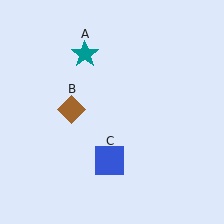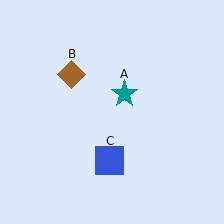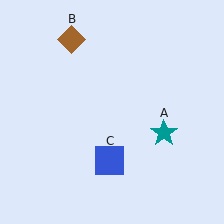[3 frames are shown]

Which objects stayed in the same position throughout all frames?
Blue square (object C) remained stationary.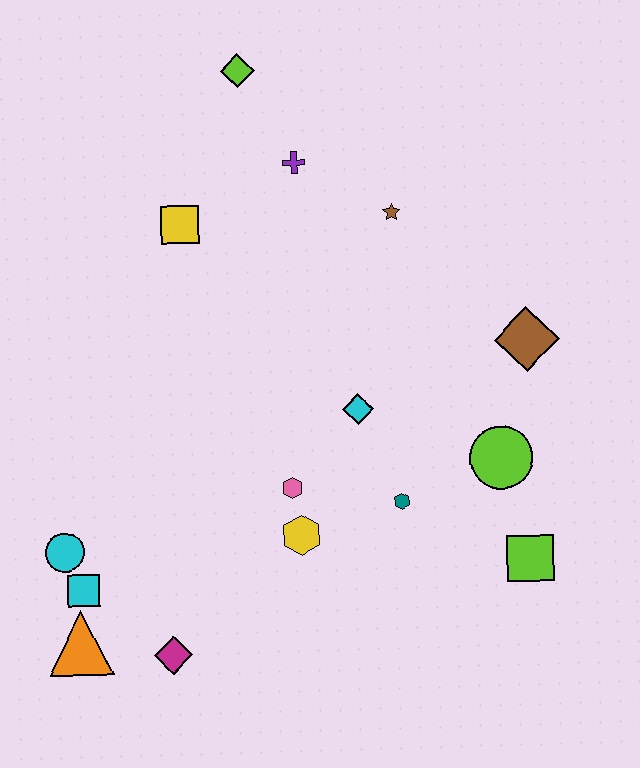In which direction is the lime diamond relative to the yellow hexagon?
The lime diamond is above the yellow hexagon.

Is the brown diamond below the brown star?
Yes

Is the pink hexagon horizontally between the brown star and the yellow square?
Yes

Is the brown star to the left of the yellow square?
No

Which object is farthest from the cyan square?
The lime diamond is farthest from the cyan square.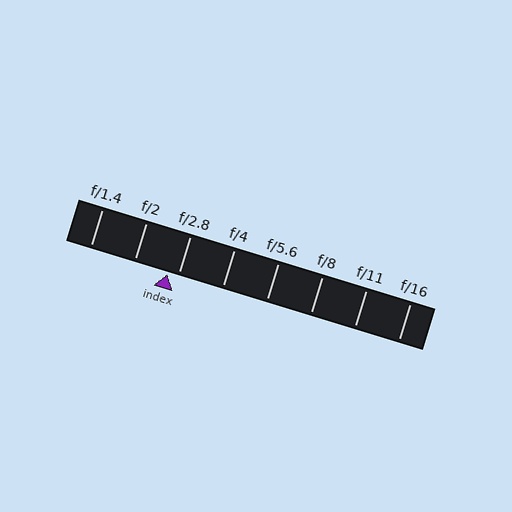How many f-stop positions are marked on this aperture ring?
There are 8 f-stop positions marked.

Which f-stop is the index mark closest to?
The index mark is closest to f/2.8.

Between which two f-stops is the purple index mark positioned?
The index mark is between f/2 and f/2.8.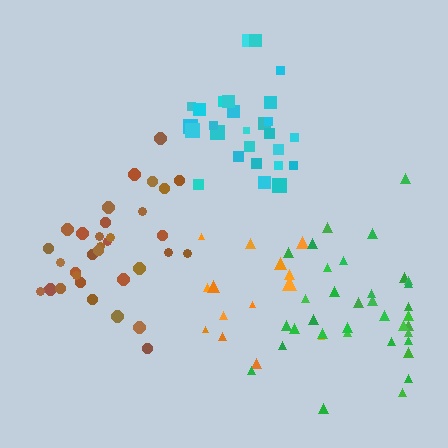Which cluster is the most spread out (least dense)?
Orange.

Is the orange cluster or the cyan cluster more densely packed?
Cyan.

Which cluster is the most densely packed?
Brown.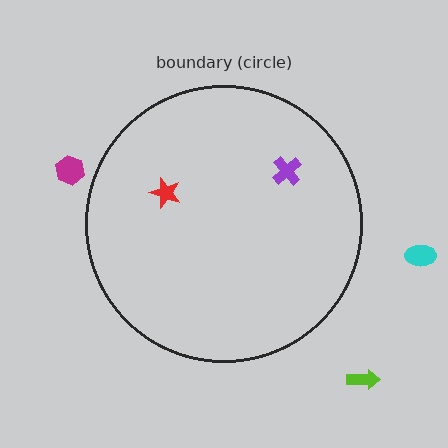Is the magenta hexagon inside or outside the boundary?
Outside.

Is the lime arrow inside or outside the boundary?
Outside.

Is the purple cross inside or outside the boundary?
Inside.